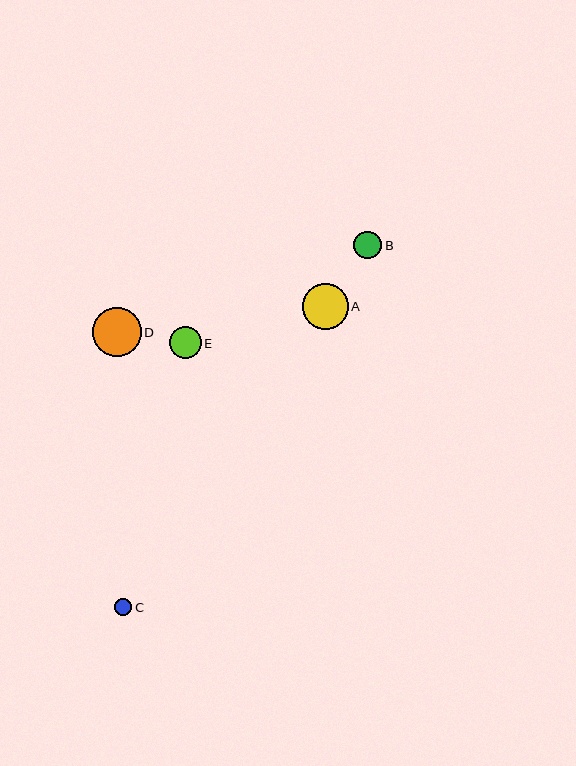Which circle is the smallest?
Circle C is the smallest with a size of approximately 17 pixels.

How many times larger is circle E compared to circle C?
Circle E is approximately 1.8 times the size of circle C.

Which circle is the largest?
Circle D is the largest with a size of approximately 49 pixels.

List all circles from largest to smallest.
From largest to smallest: D, A, E, B, C.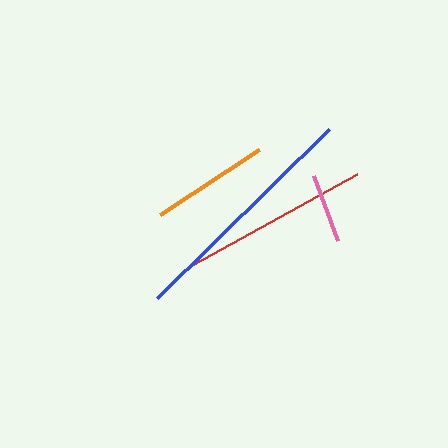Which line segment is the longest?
The blue line is the longest at approximately 241 pixels.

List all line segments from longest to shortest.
From longest to shortest: blue, red, orange, pink.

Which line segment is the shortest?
The pink line is the shortest at approximately 70 pixels.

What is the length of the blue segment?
The blue segment is approximately 241 pixels long.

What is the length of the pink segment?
The pink segment is approximately 70 pixels long.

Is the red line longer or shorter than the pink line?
The red line is longer than the pink line.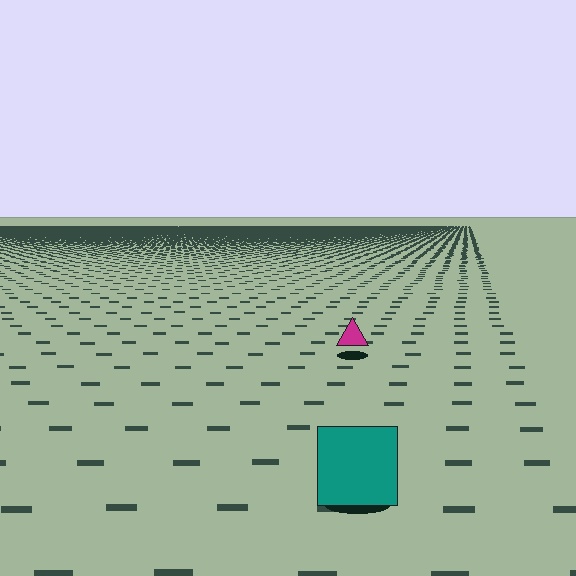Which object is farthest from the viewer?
The magenta triangle is farthest from the viewer. It appears smaller and the ground texture around it is denser.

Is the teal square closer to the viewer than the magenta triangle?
Yes. The teal square is closer — you can tell from the texture gradient: the ground texture is coarser near it.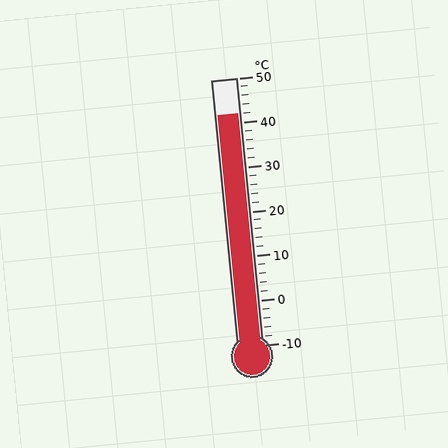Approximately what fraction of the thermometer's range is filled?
The thermometer is filled to approximately 85% of its range.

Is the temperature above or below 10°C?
The temperature is above 10°C.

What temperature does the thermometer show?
The thermometer shows approximately 42°C.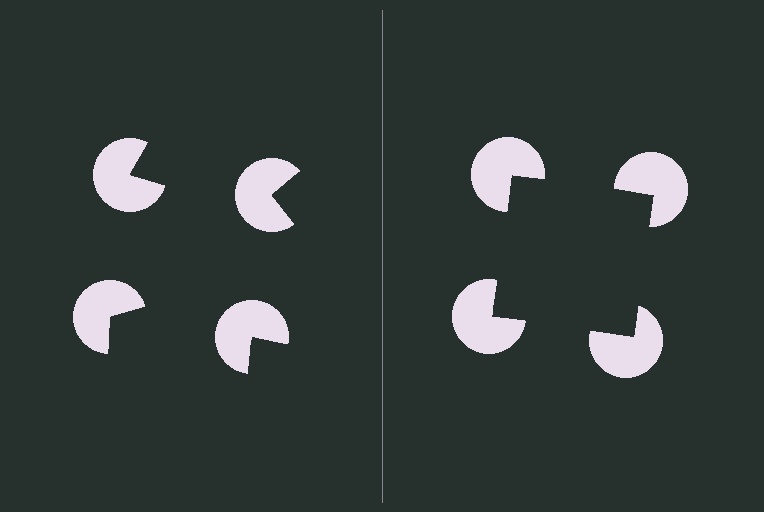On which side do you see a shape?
An illusory square appears on the right side. On the left side the wedge cuts are rotated, so no coherent shape forms.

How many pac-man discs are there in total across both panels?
8 — 4 on each side.